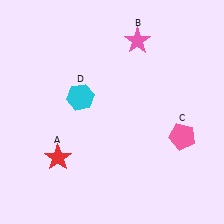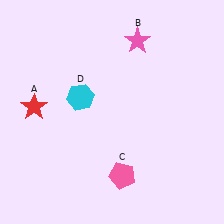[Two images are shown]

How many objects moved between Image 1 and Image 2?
2 objects moved between the two images.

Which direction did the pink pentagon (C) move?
The pink pentagon (C) moved left.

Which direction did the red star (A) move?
The red star (A) moved up.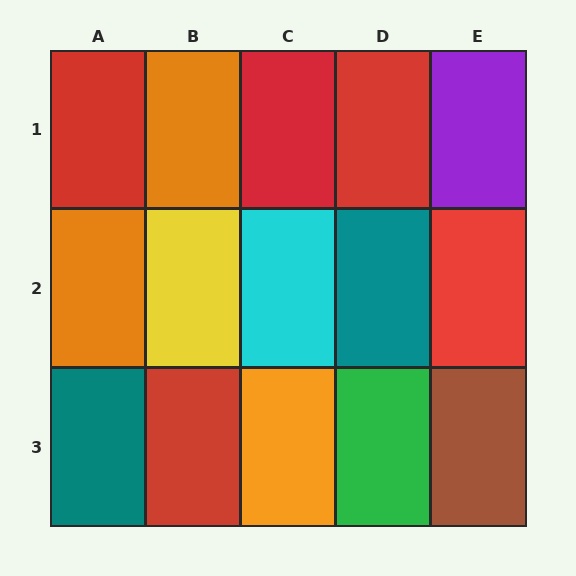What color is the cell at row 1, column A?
Red.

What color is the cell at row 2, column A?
Orange.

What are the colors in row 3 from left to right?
Teal, red, orange, green, brown.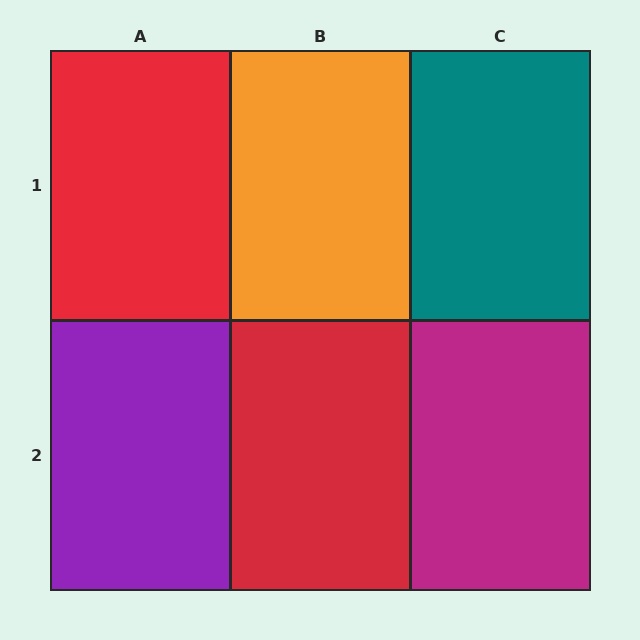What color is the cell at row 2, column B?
Red.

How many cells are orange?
1 cell is orange.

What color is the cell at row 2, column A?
Purple.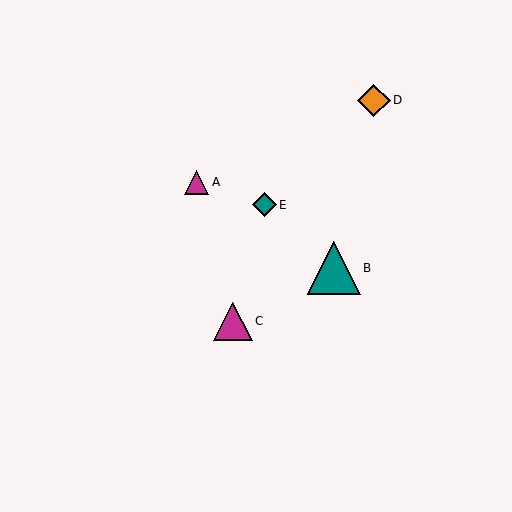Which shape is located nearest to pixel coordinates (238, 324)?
The magenta triangle (labeled C) at (233, 321) is nearest to that location.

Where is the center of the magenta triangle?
The center of the magenta triangle is at (233, 321).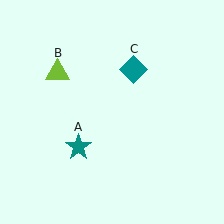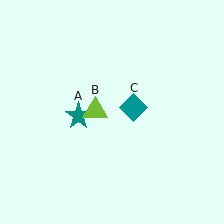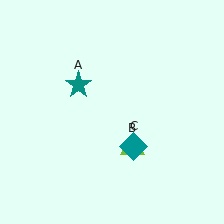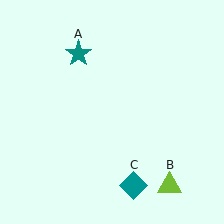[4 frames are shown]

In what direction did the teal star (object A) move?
The teal star (object A) moved up.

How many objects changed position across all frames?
3 objects changed position: teal star (object A), lime triangle (object B), teal diamond (object C).